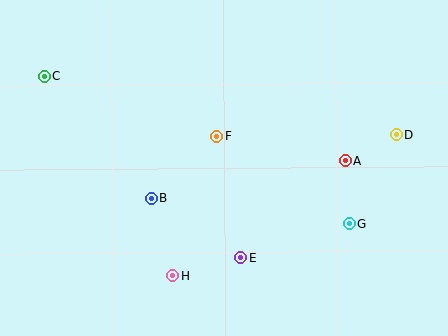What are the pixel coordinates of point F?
Point F is at (216, 136).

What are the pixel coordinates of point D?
Point D is at (396, 134).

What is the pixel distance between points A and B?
The distance between A and B is 197 pixels.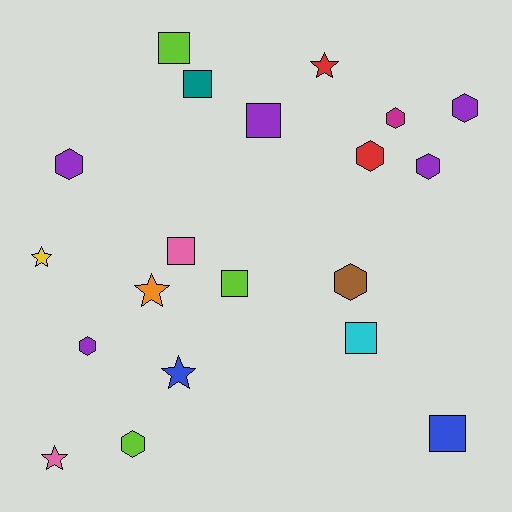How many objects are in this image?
There are 20 objects.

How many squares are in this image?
There are 7 squares.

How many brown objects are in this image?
There is 1 brown object.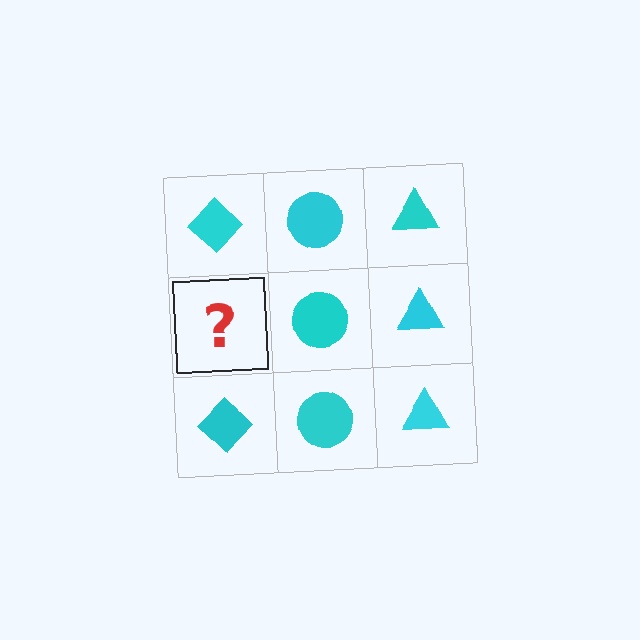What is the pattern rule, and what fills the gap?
The rule is that each column has a consistent shape. The gap should be filled with a cyan diamond.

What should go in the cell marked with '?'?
The missing cell should contain a cyan diamond.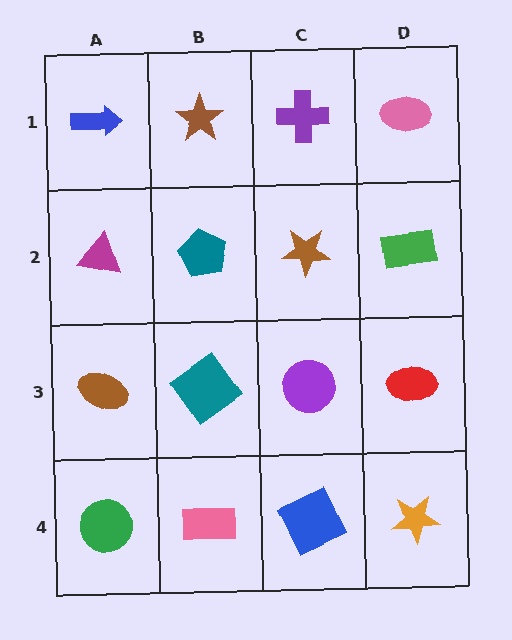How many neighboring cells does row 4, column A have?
2.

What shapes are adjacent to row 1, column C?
A brown star (row 2, column C), a brown star (row 1, column B), a pink ellipse (row 1, column D).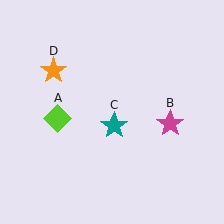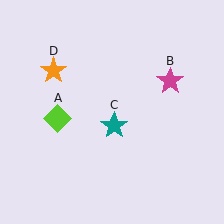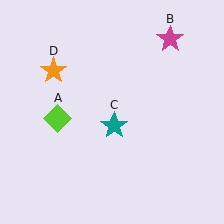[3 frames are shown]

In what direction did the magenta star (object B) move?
The magenta star (object B) moved up.